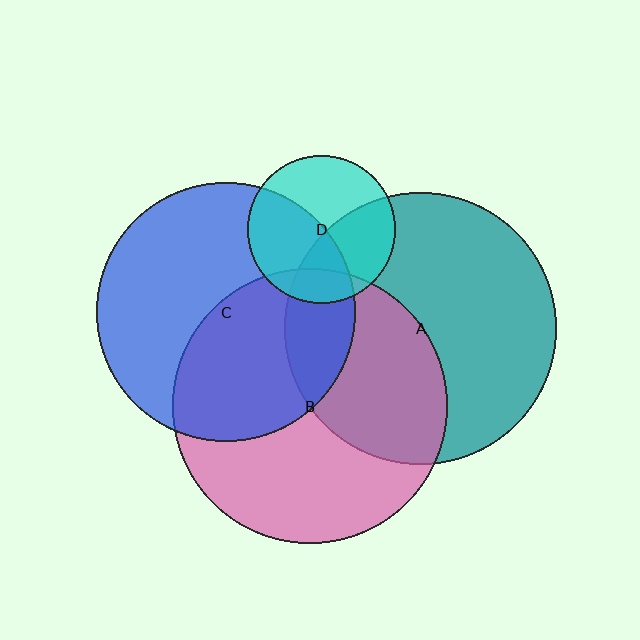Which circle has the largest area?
Circle B (pink).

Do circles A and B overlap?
Yes.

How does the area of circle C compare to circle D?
Approximately 3.1 times.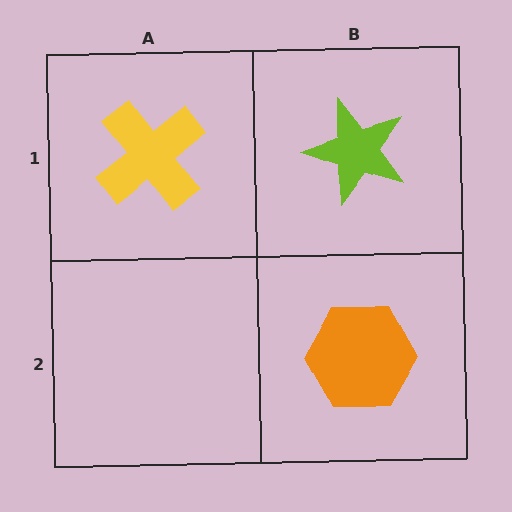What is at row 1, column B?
A lime star.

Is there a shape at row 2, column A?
No, that cell is empty.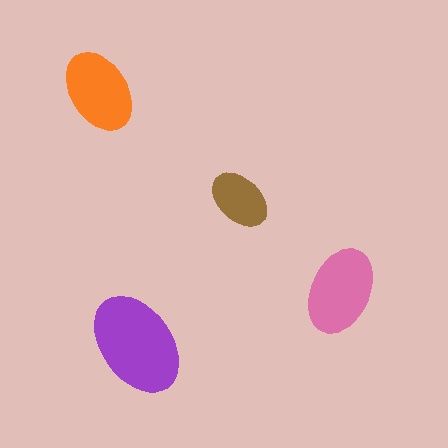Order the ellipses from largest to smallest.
the purple one, the pink one, the orange one, the brown one.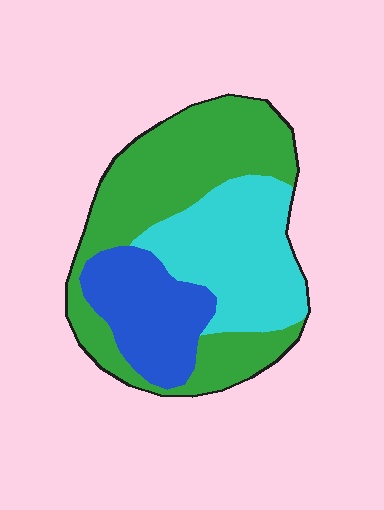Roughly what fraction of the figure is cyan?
Cyan takes up between a sixth and a third of the figure.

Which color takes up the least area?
Blue, at roughly 20%.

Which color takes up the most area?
Green, at roughly 50%.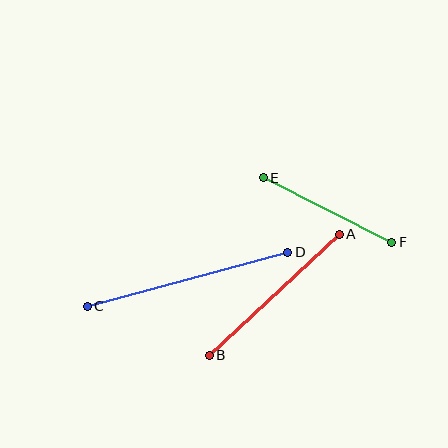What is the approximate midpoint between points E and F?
The midpoint is at approximately (327, 210) pixels.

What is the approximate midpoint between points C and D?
The midpoint is at approximately (188, 279) pixels.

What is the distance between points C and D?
The distance is approximately 208 pixels.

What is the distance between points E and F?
The distance is approximately 144 pixels.